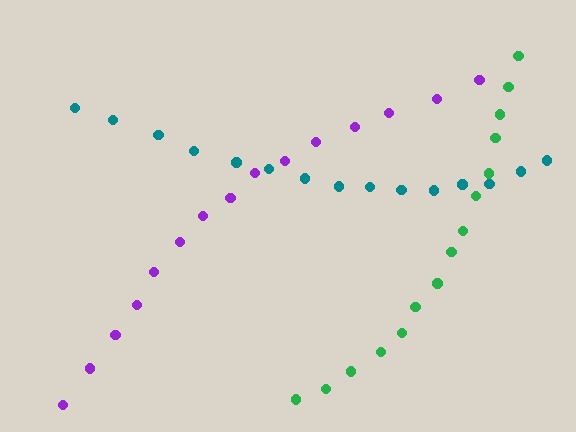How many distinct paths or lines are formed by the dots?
There are 3 distinct paths.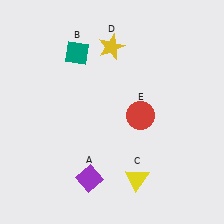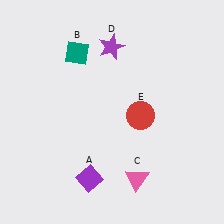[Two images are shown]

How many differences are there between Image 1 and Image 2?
There are 2 differences between the two images.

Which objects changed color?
C changed from yellow to pink. D changed from yellow to purple.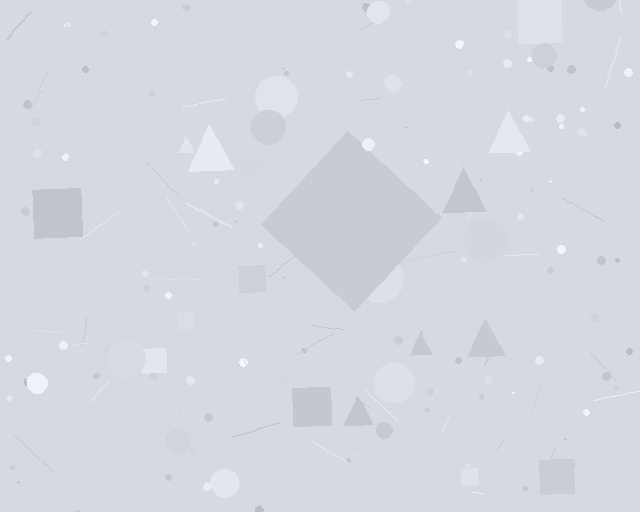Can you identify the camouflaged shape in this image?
The camouflaged shape is a diamond.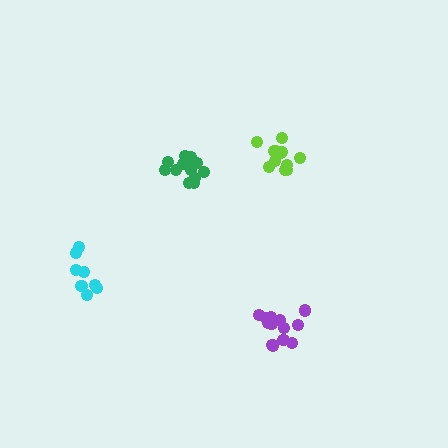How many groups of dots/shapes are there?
There are 4 groups.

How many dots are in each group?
Group 1: 13 dots, Group 2: 9 dots, Group 3: 12 dots, Group 4: 13 dots (47 total).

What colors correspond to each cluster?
The clusters are colored: purple, cyan, lime, green.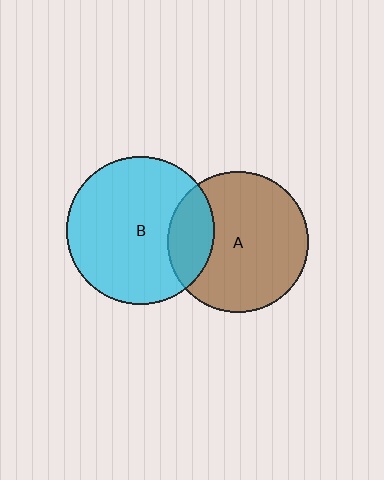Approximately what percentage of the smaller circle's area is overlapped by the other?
Approximately 20%.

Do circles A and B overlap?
Yes.